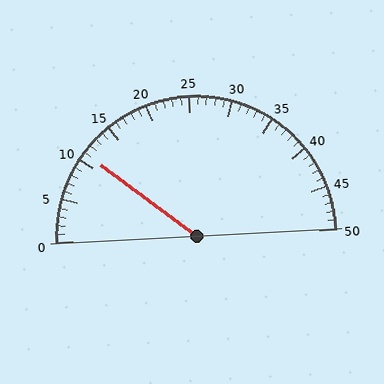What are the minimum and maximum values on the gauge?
The gauge ranges from 0 to 50.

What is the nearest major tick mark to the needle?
The nearest major tick mark is 10.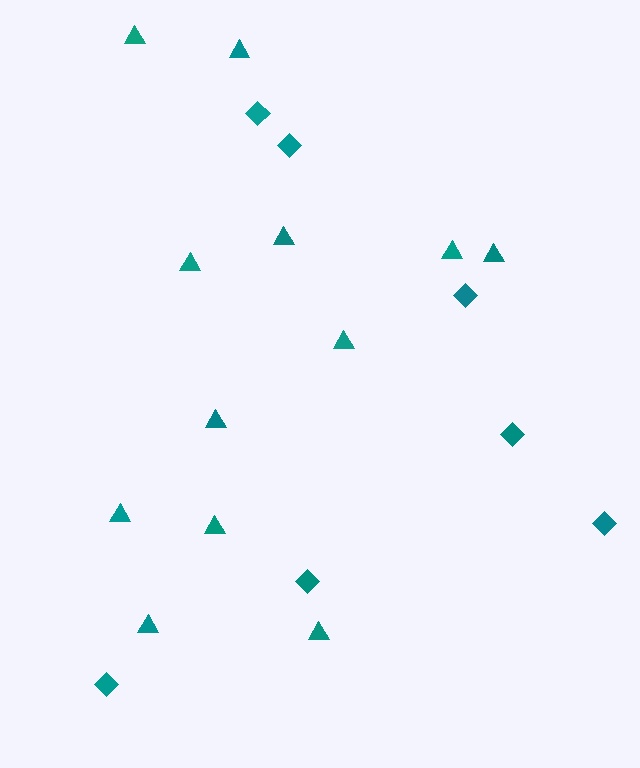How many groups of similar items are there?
There are 2 groups: one group of diamonds (7) and one group of triangles (12).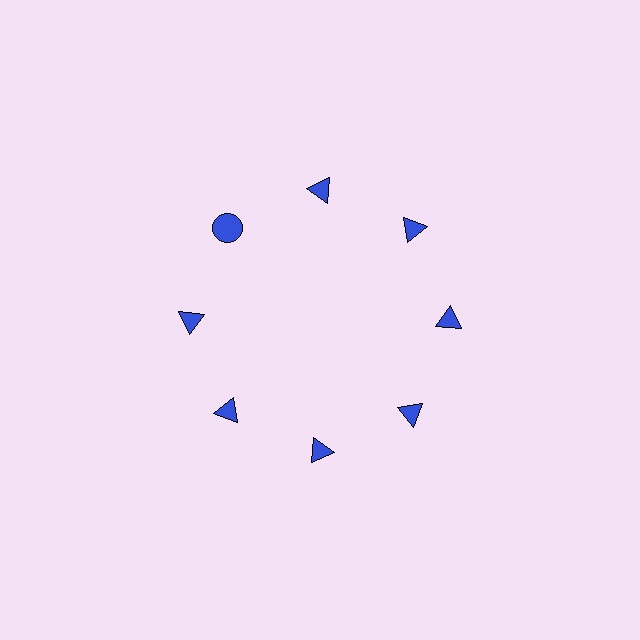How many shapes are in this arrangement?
There are 8 shapes arranged in a ring pattern.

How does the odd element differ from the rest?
It has a different shape: circle instead of triangle.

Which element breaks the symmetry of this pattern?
The blue circle at roughly the 10 o'clock position breaks the symmetry. All other shapes are blue triangles.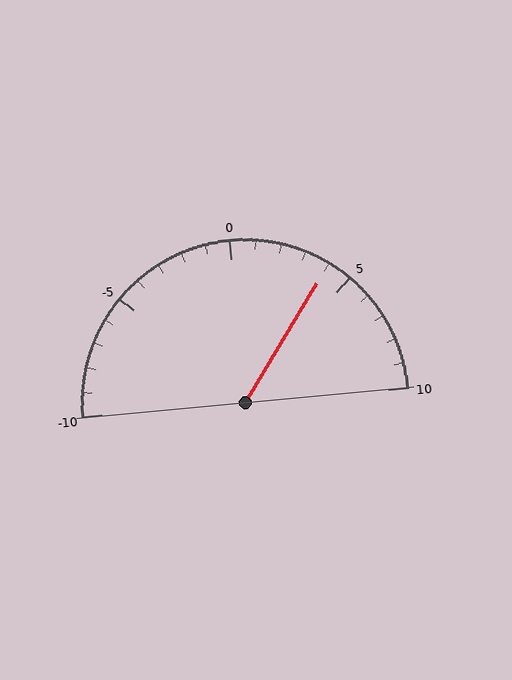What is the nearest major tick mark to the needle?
The nearest major tick mark is 5.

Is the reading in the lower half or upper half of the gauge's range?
The reading is in the upper half of the range (-10 to 10).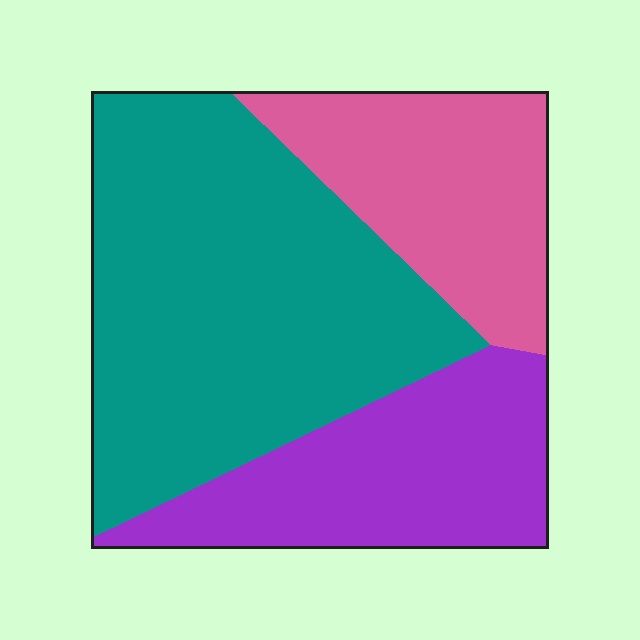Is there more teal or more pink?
Teal.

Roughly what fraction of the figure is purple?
Purple covers around 25% of the figure.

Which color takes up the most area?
Teal, at roughly 50%.